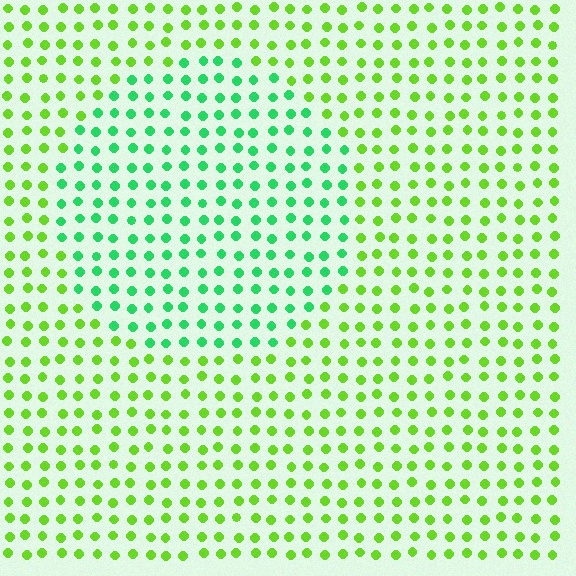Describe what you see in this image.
The image is filled with small lime elements in a uniform arrangement. A circle-shaped region is visible where the elements are tinted to a slightly different hue, forming a subtle color boundary.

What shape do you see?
I see a circle.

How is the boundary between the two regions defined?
The boundary is defined purely by a slight shift in hue (about 43 degrees). Spacing, size, and orientation are identical on both sides.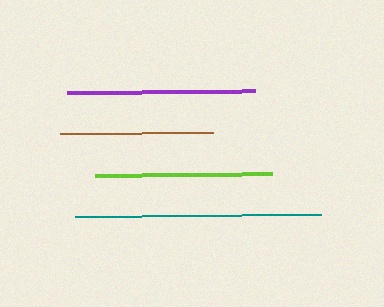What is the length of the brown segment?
The brown segment is approximately 153 pixels long.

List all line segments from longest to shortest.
From longest to shortest: teal, purple, lime, brown.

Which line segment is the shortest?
The brown line is the shortest at approximately 153 pixels.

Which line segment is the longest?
The teal line is the longest at approximately 246 pixels.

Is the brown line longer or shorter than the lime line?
The lime line is longer than the brown line.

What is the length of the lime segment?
The lime segment is approximately 177 pixels long.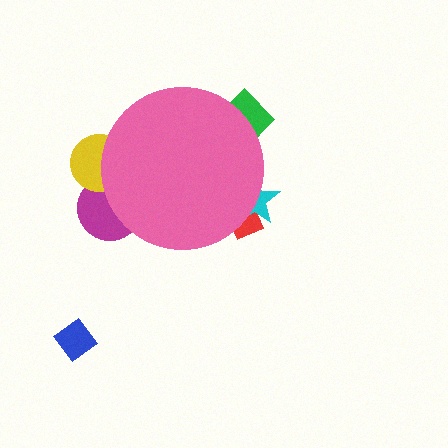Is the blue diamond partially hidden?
No, the blue diamond is fully visible.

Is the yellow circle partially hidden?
Yes, the yellow circle is partially hidden behind the pink circle.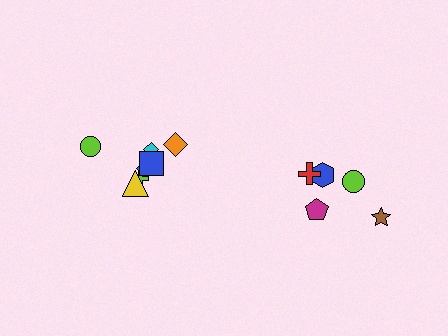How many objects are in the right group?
There are 5 objects.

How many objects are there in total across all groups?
There are 12 objects.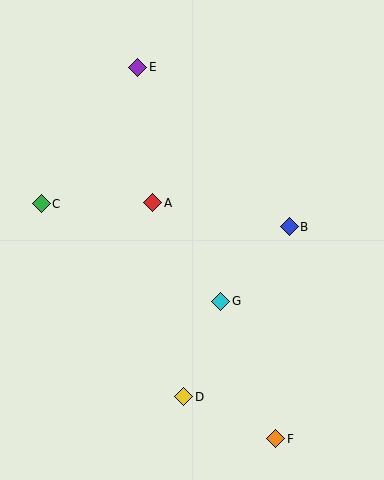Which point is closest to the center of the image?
Point A at (153, 203) is closest to the center.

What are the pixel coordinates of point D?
Point D is at (184, 397).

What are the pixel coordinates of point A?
Point A is at (153, 203).